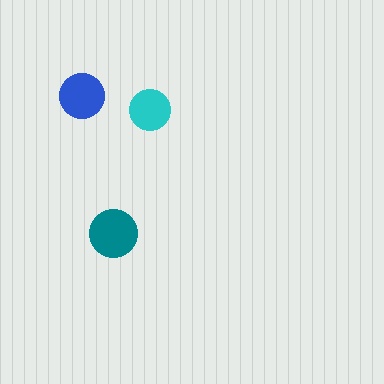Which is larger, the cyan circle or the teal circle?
The teal one.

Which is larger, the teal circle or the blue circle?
The teal one.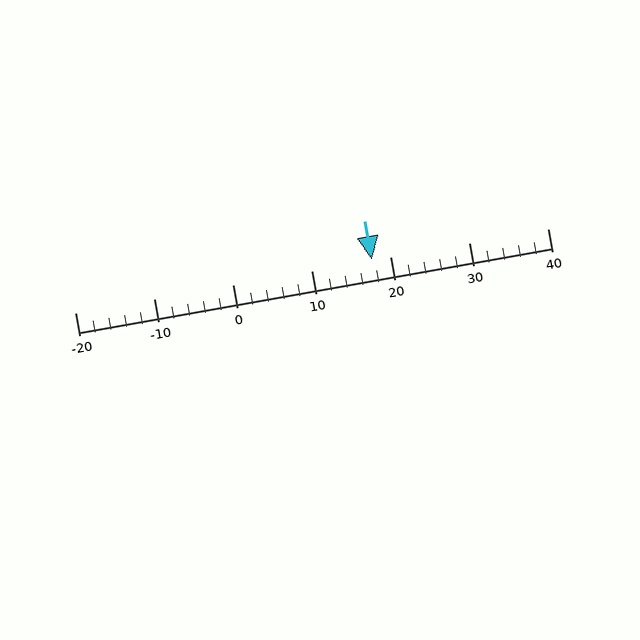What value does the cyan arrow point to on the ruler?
The cyan arrow points to approximately 18.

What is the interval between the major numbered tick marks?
The major tick marks are spaced 10 units apart.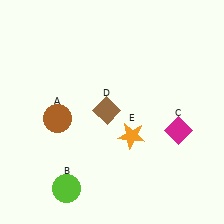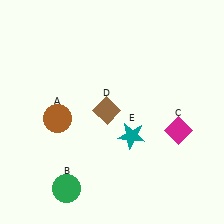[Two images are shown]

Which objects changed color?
B changed from lime to green. E changed from orange to teal.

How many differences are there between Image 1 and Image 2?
There are 2 differences between the two images.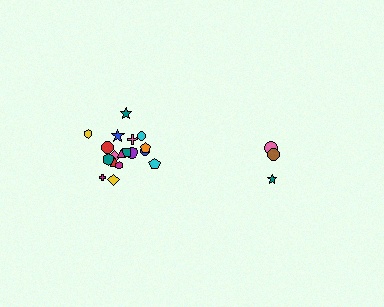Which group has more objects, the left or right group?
The left group.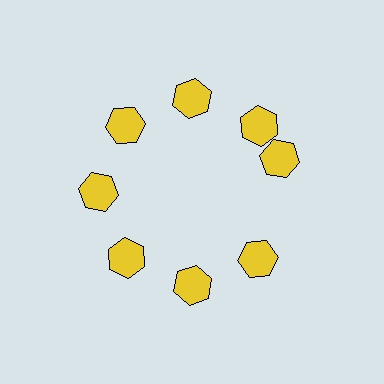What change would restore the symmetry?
The symmetry would be restored by rotating it back into even spacing with its neighbors so that all 8 hexagons sit at equal angles and equal distance from the center.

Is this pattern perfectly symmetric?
No. The 8 yellow hexagons are arranged in a ring, but one element near the 3 o'clock position is rotated out of alignment along the ring, breaking the 8-fold rotational symmetry.